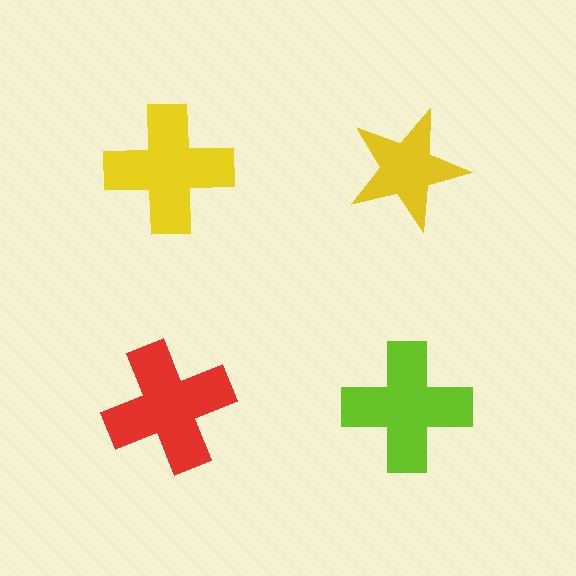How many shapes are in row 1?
2 shapes.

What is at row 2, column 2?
A lime cross.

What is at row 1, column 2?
A yellow star.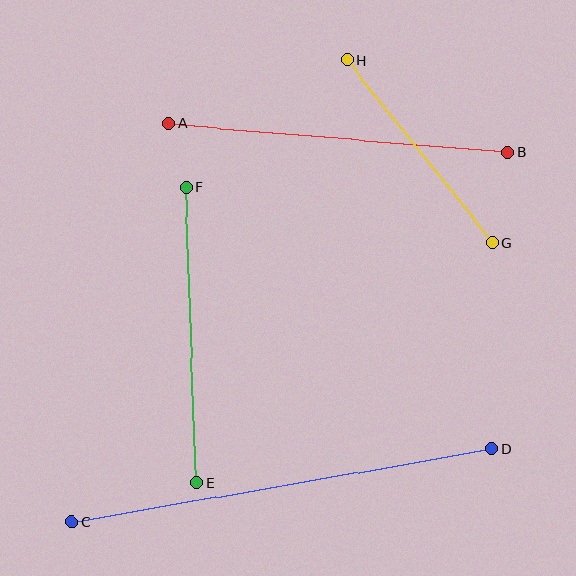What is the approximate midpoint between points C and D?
The midpoint is at approximately (282, 485) pixels.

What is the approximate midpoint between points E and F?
The midpoint is at approximately (191, 335) pixels.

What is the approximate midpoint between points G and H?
The midpoint is at approximately (420, 151) pixels.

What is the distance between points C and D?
The distance is approximately 426 pixels.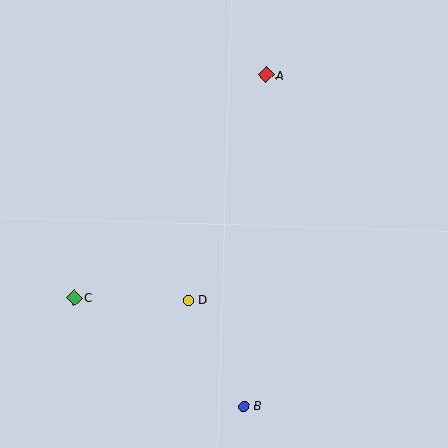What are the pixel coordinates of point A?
Point A is at (266, 75).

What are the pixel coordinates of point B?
Point B is at (244, 406).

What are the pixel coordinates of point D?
Point D is at (188, 300).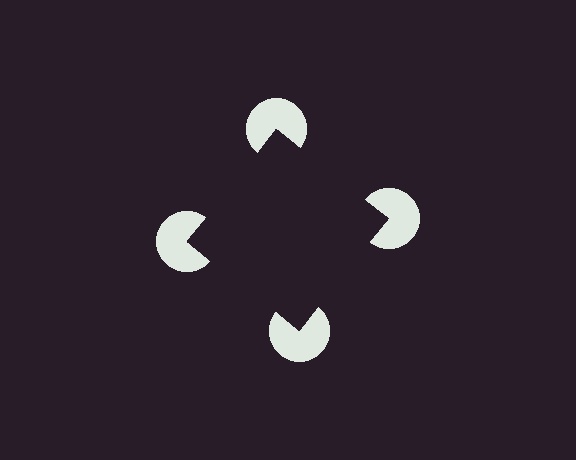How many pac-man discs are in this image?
There are 4 — one at each vertex of the illusory square.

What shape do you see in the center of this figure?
An illusory square — its edges are inferred from the aligned wedge cuts in the pac-man discs, not physically drawn.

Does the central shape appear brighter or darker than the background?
It typically appears slightly darker than the background, even though no actual brightness change is drawn.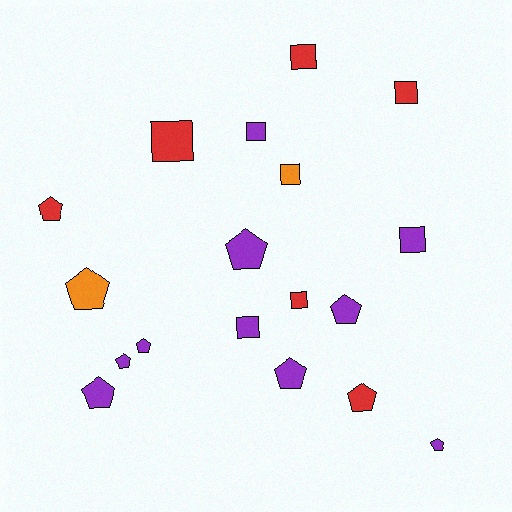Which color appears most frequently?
Purple, with 10 objects.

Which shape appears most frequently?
Pentagon, with 10 objects.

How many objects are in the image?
There are 18 objects.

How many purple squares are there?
There are 3 purple squares.